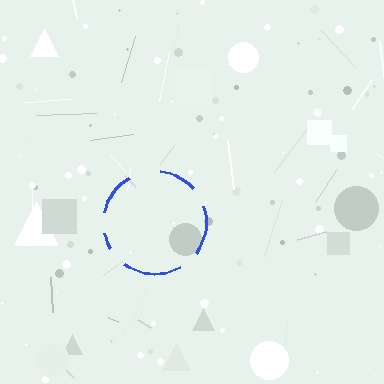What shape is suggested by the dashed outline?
The dashed outline suggests a circle.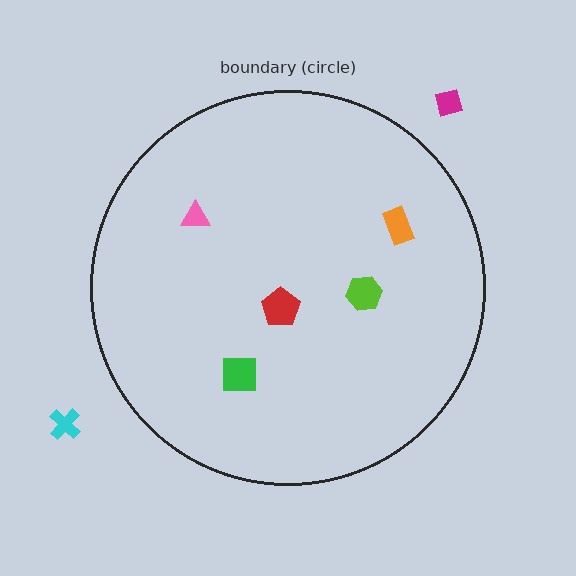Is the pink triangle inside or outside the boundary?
Inside.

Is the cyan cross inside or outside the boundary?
Outside.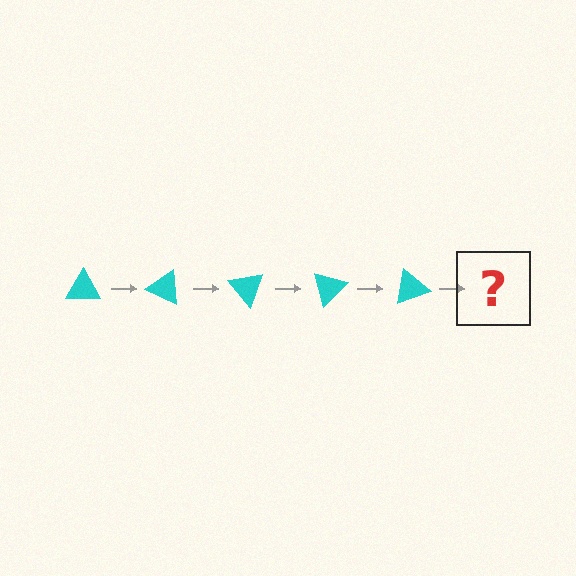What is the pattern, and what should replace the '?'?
The pattern is that the triangle rotates 25 degrees each step. The '?' should be a cyan triangle rotated 125 degrees.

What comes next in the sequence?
The next element should be a cyan triangle rotated 125 degrees.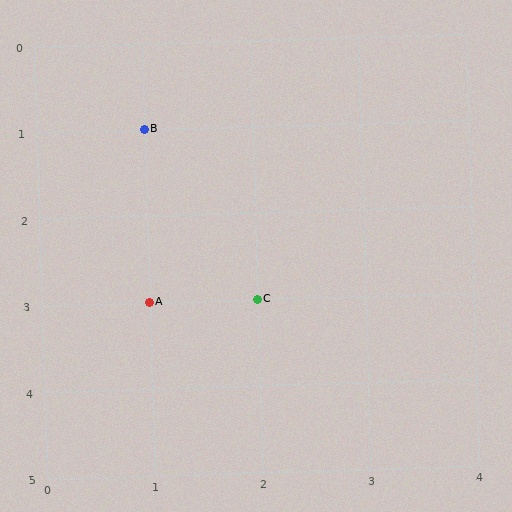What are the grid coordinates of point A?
Point A is at grid coordinates (1, 3).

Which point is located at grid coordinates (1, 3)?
Point A is at (1, 3).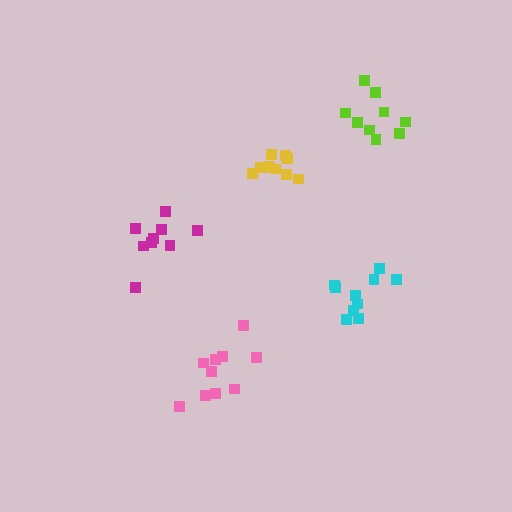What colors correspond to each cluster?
The clusters are colored: yellow, magenta, pink, cyan, lime.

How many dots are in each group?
Group 1: 10 dots, Group 2: 9 dots, Group 3: 10 dots, Group 4: 10 dots, Group 5: 9 dots (48 total).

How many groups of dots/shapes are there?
There are 5 groups.